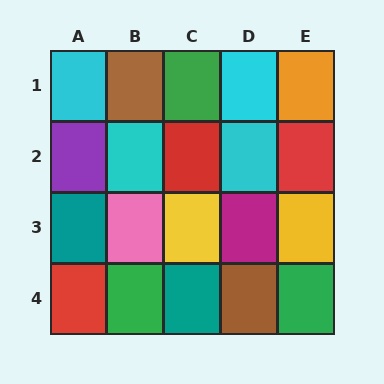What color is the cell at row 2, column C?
Red.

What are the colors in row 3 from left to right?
Teal, pink, yellow, magenta, yellow.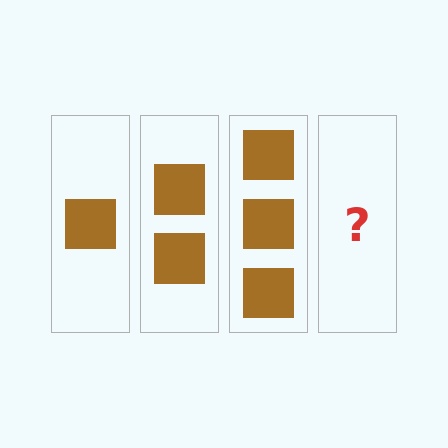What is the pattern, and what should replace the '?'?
The pattern is that each step adds one more square. The '?' should be 4 squares.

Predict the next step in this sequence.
The next step is 4 squares.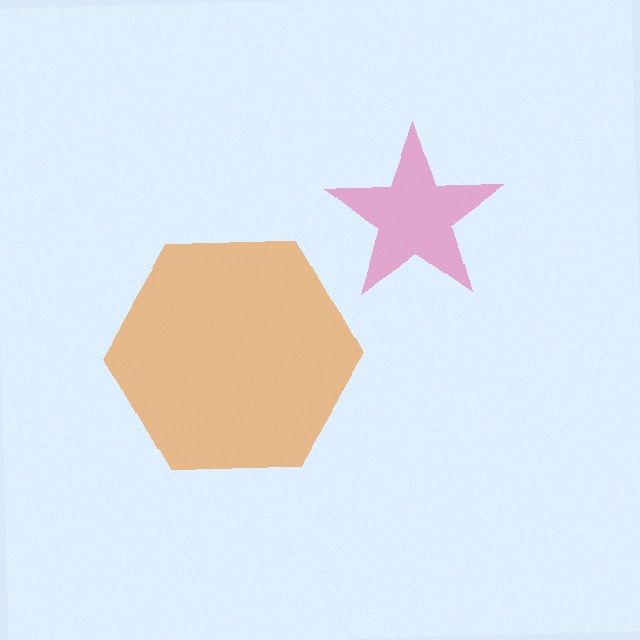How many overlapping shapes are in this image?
There are 2 overlapping shapes in the image.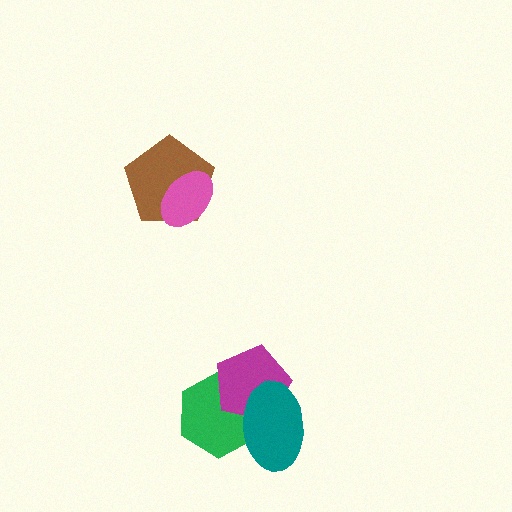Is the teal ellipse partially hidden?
No, no other shape covers it.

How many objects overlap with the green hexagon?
2 objects overlap with the green hexagon.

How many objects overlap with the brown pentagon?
1 object overlaps with the brown pentagon.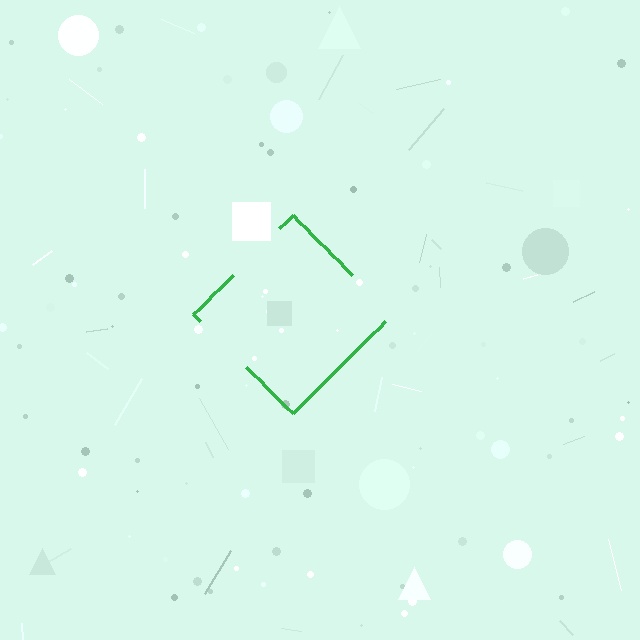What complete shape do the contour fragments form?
The contour fragments form a diamond.